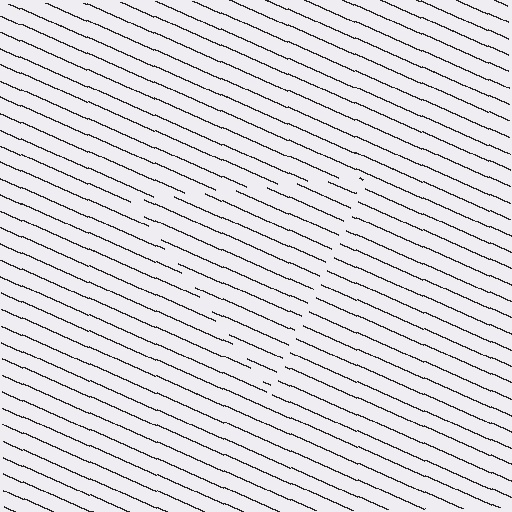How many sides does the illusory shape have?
3 sides — the line-ends trace a triangle.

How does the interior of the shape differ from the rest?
The interior of the shape contains the same grating, shifted by half a period — the contour is defined by the phase discontinuity where line-ends from the inner and outer gratings abut.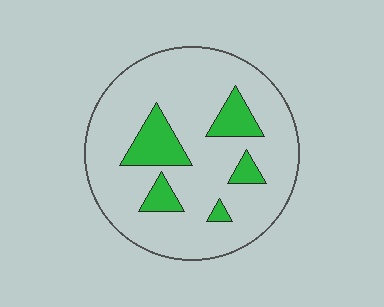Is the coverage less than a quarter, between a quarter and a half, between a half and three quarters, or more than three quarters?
Less than a quarter.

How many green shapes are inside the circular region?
5.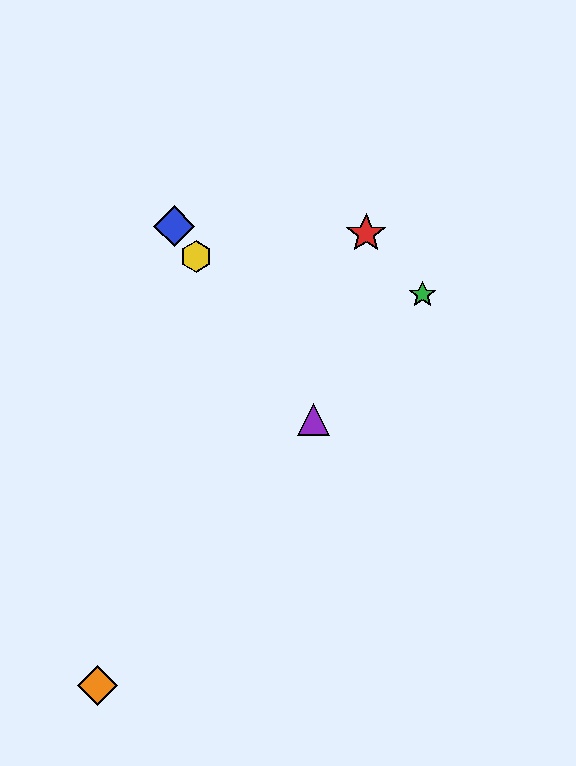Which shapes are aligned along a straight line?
The blue diamond, the yellow hexagon, the purple triangle are aligned along a straight line.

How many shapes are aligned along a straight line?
3 shapes (the blue diamond, the yellow hexagon, the purple triangle) are aligned along a straight line.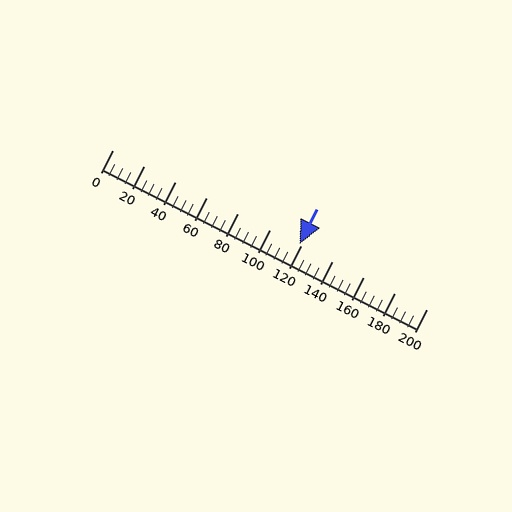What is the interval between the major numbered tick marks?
The major tick marks are spaced 20 units apart.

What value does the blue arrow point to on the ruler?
The blue arrow points to approximately 119.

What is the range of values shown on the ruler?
The ruler shows values from 0 to 200.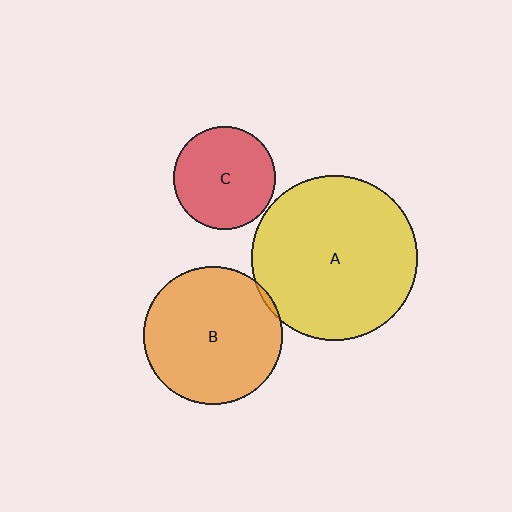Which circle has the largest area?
Circle A (yellow).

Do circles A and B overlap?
Yes.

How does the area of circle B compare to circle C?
Approximately 1.8 times.